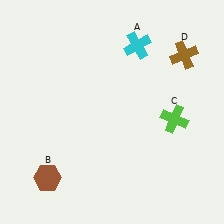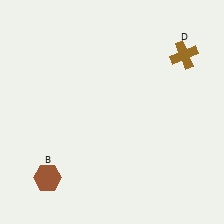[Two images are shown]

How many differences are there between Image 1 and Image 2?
There are 2 differences between the two images.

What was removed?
The cyan cross (A), the lime cross (C) were removed in Image 2.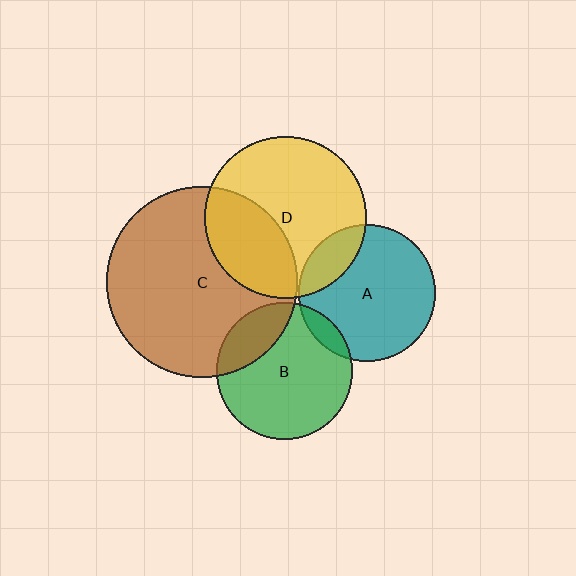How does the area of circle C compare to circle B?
Approximately 1.9 times.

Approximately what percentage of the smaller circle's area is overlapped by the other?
Approximately 20%.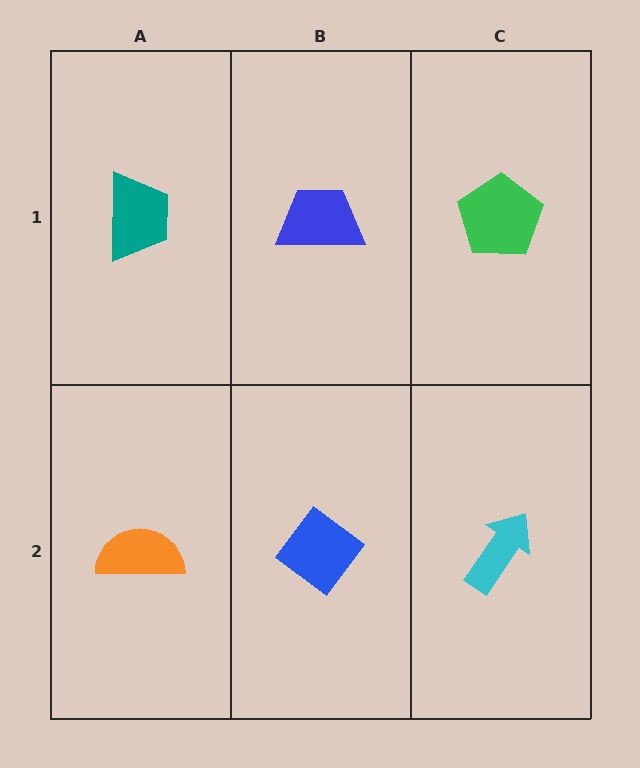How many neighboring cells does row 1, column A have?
2.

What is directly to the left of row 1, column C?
A blue trapezoid.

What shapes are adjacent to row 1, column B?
A blue diamond (row 2, column B), a teal trapezoid (row 1, column A), a green pentagon (row 1, column C).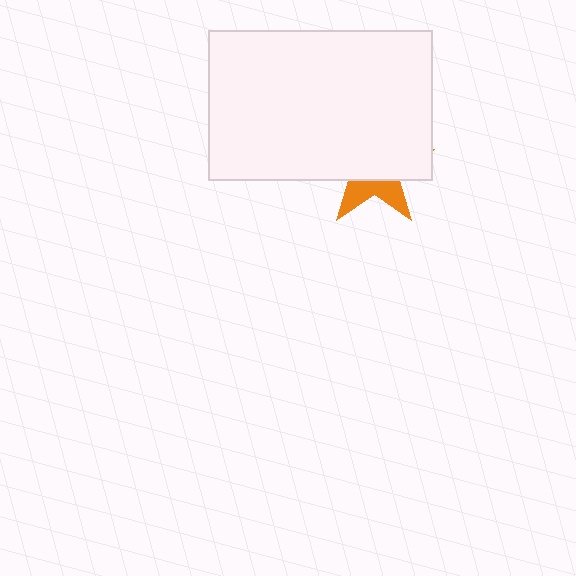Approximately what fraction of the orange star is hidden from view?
Roughly 68% of the orange star is hidden behind the white rectangle.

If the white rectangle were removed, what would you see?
You would see the complete orange star.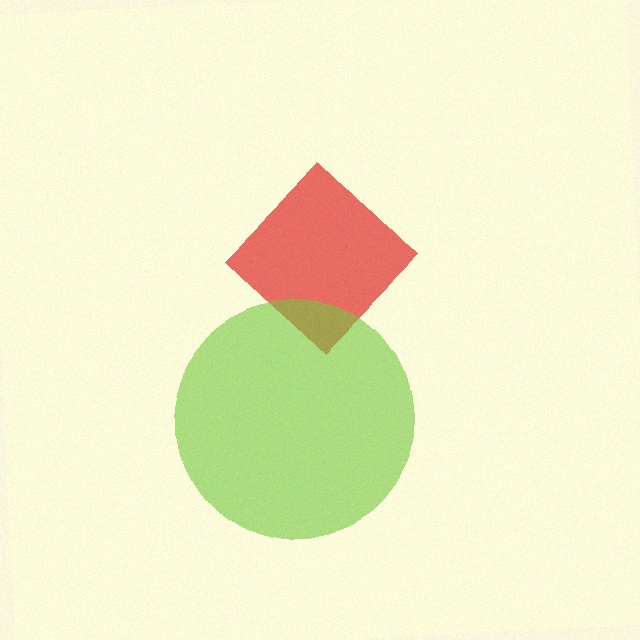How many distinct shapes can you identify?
There are 2 distinct shapes: a red diamond, a lime circle.